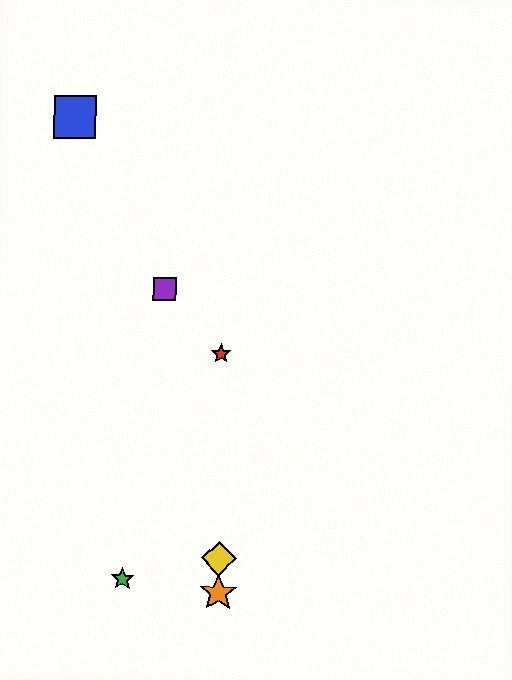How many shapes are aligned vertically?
3 shapes (the red star, the yellow diamond, the orange star) are aligned vertically.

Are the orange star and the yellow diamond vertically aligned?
Yes, both are at x≈218.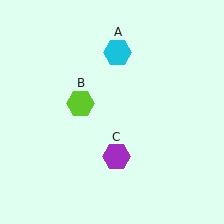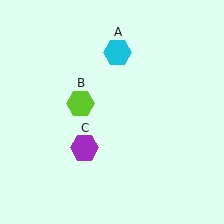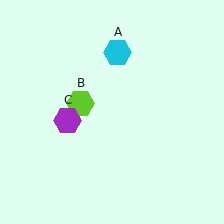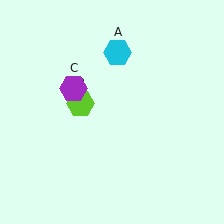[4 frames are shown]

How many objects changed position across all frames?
1 object changed position: purple hexagon (object C).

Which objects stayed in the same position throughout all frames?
Cyan hexagon (object A) and lime hexagon (object B) remained stationary.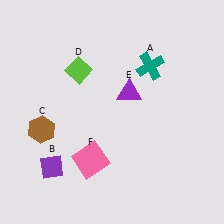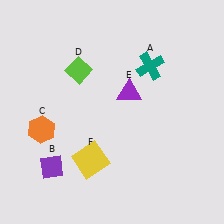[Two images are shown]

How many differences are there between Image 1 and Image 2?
There are 2 differences between the two images.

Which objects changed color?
C changed from brown to orange. F changed from pink to yellow.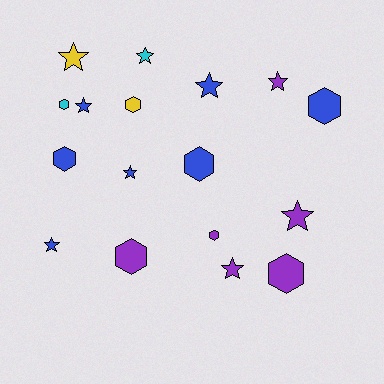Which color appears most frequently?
Blue, with 7 objects.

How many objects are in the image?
There are 17 objects.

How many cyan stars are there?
There is 1 cyan star.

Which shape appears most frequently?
Star, with 9 objects.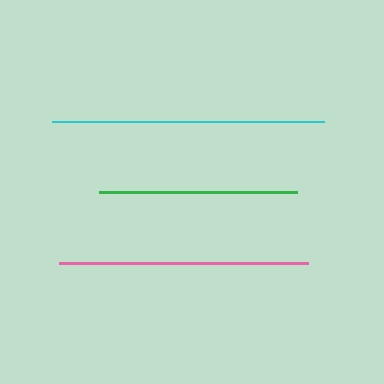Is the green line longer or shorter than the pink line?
The pink line is longer than the green line.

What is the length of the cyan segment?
The cyan segment is approximately 272 pixels long.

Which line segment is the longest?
The cyan line is the longest at approximately 272 pixels.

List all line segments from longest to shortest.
From longest to shortest: cyan, pink, green.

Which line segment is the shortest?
The green line is the shortest at approximately 197 pixels.